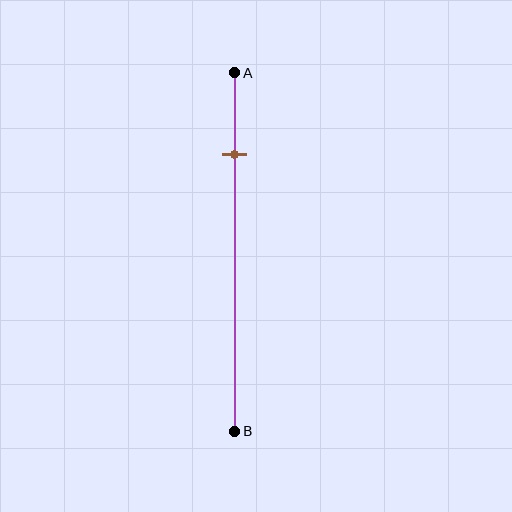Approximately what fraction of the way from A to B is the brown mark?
The brown mark is approximately 25% of the way from A to B.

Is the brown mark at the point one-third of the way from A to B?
No, the mark is at about 25% from A, not at the 33% one-third point.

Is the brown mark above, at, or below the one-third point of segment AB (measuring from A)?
The brown mark is above the one-third point of segment AB.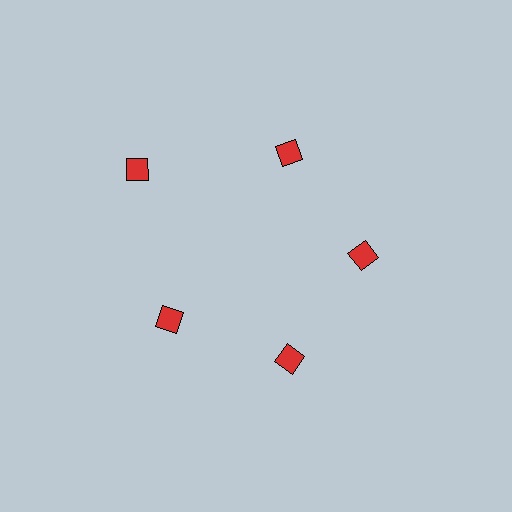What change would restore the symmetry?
The symmetry would be restored by moving it inward, back onto the ring so that all 5 diamonds sit at equal angles and equal distance from the center.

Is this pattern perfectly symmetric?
No. The 5 red diamonds are arranged in a ring, but one element near the 10 o'clock position is pushed outward from the center, breaking the 5-fold rotational symmetry.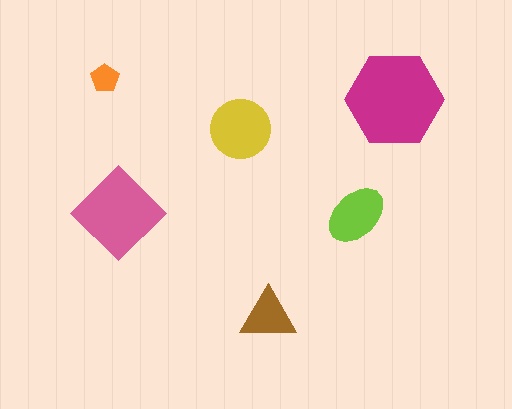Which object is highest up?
The orange pentagon is topmost.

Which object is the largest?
The magenta hexagon.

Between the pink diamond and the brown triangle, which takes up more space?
The pink diamond.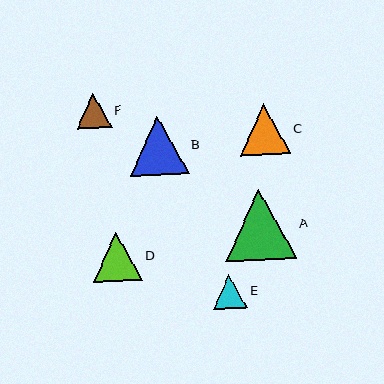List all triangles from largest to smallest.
From largest to smallest: A, B, C, D, F, E.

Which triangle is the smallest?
Triangle E is the smallest with a size of approximately 34 pixels.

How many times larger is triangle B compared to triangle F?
Triangle B is approximately 1.7 times the size of triangle F.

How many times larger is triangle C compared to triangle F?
Triangle C is approximately 1.4 times the size of triangle F.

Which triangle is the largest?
Triangle A is the largest with a size of approximately 71 pixels.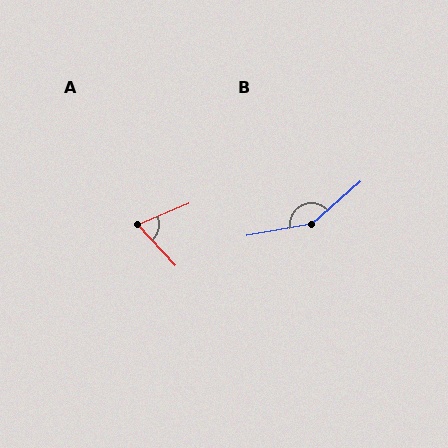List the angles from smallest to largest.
A (69°), B (148°).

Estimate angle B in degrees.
Approximately 148 degrees.